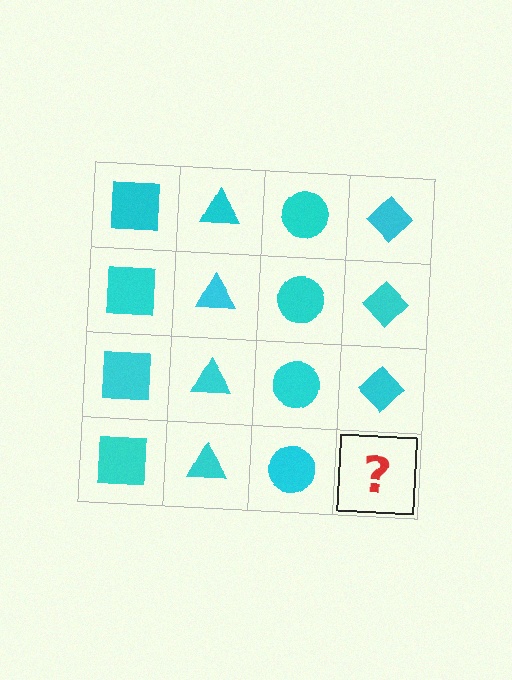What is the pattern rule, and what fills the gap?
The rule is that each column has a consistent shape. The gap should be filled with a cyan diamond.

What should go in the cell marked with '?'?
The missing cell should contain a cyan diamond.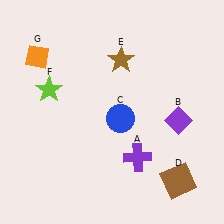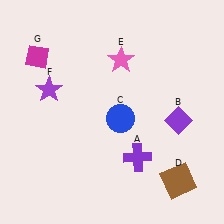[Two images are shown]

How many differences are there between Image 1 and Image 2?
There are 3 differences between the two images.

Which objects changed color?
E changed from brown to pink. F changed from lime to purple. G changed from orange to magenta.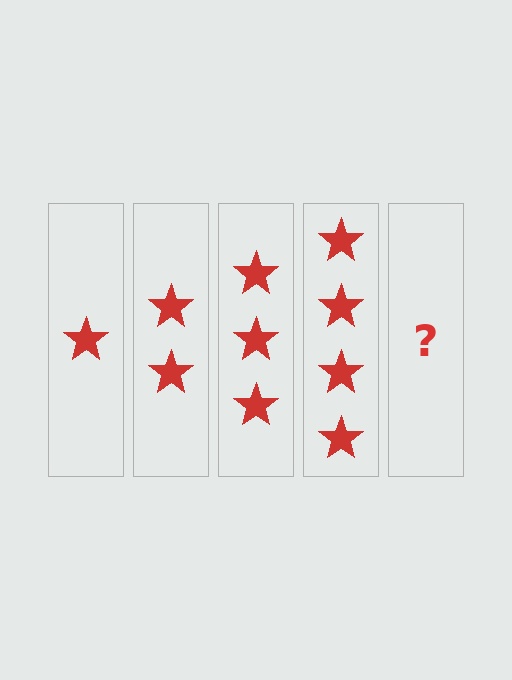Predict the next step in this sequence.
The next step is 5 stars.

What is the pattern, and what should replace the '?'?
The pattern is that each step adds one more star. The '?' should be 5 stars.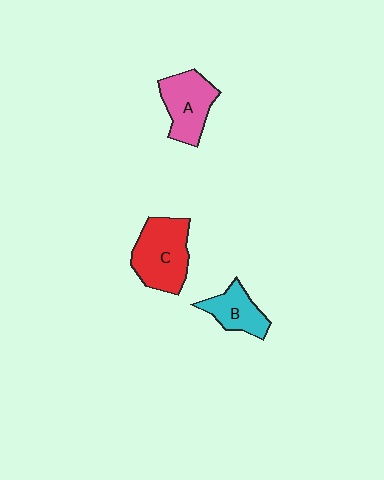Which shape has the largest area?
Shape C (red).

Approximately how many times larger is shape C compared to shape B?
Approximately 1.6 times.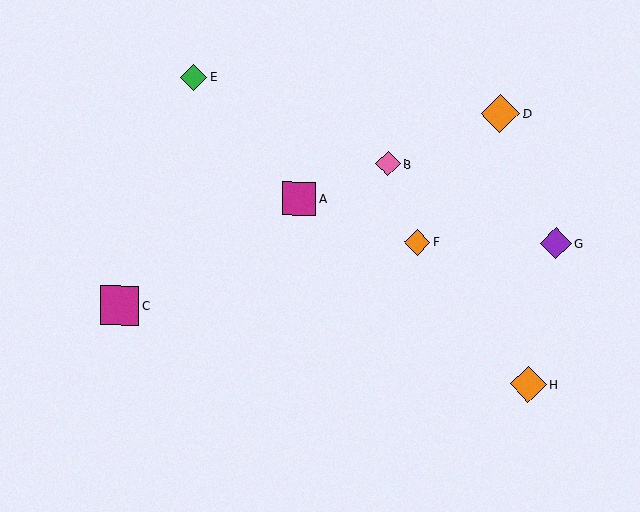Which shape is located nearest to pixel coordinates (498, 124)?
The orange diamond (labeled D) at (500, 113) is nearest to that location.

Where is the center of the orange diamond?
The center of the orange diamond is at (500, 113).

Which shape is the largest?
The magenta square (labeled C) is the largest.